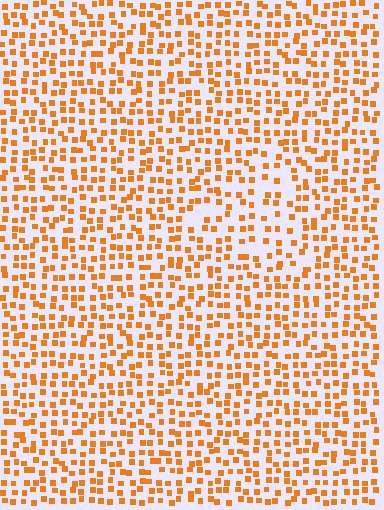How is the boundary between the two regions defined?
The boundary is defined by a change in element density (approximately 1.6x ratio). All elements are the same color, size, and shape.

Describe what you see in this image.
The image contains small orange elements arranged at two different densities. A triangle-shaped region is visible where the elements are less densely packed than the surrounding area.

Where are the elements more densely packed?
The elements are more densely packed outside the triangle boundary.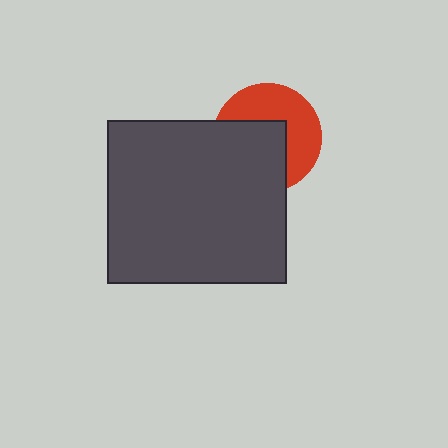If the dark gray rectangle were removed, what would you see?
You would see the complete red circle.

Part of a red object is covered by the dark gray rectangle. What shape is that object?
It is a circle.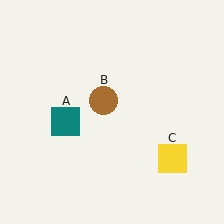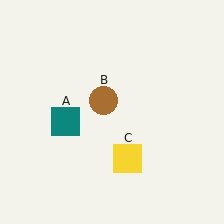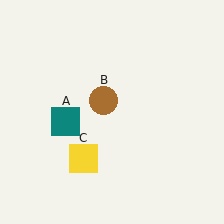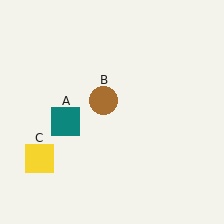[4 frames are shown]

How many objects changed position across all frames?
1 object changed position: yellow square (object C).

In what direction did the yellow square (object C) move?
The yellow square (object C) moved left.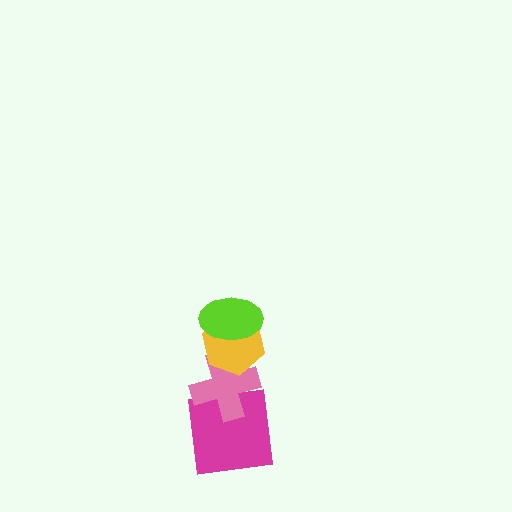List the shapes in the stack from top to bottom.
From top to bottom: the lime ellipse, the yellow hexagon, the pink cross, the magenta square.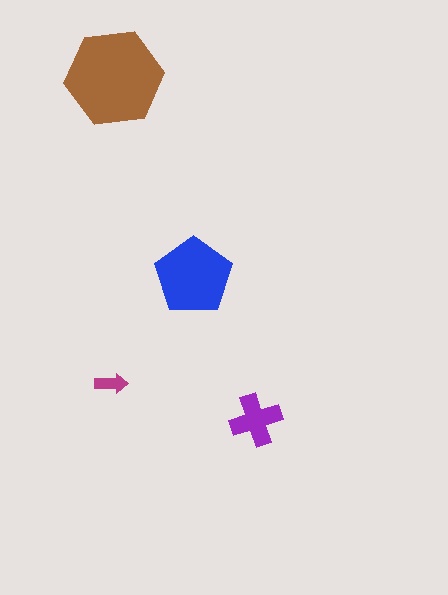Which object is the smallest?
The magenta arrow.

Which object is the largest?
The brown hexagon.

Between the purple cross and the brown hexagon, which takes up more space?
The brown hexagon.